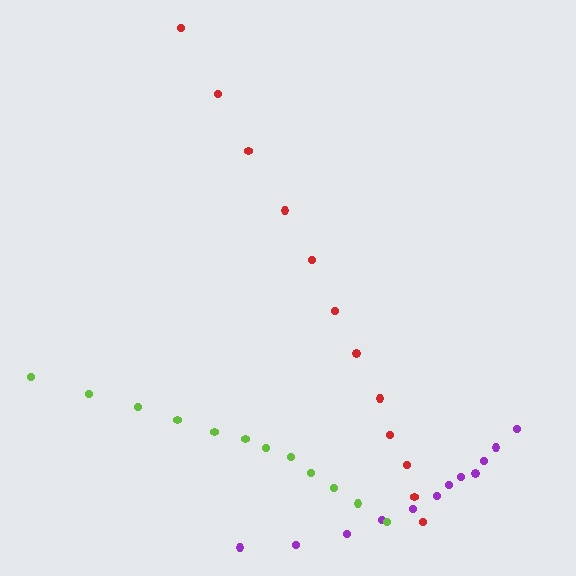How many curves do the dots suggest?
There are 3 distinct paths.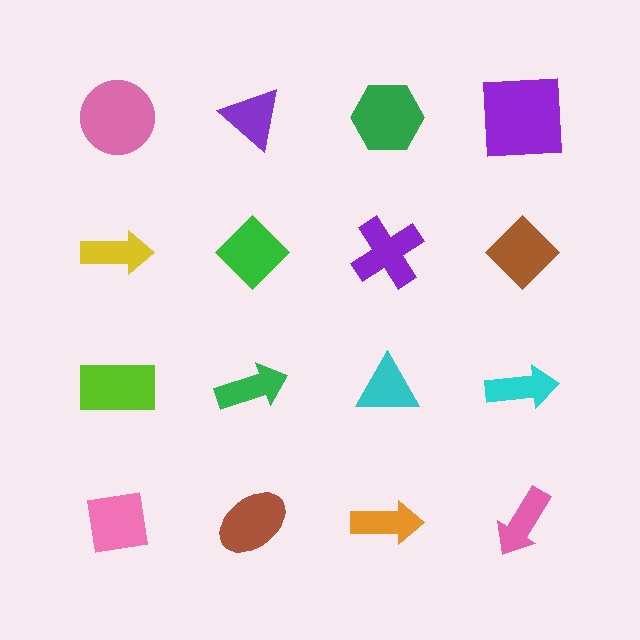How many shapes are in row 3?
4 shapes.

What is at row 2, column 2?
A green diamond.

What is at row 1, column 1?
A pink circle.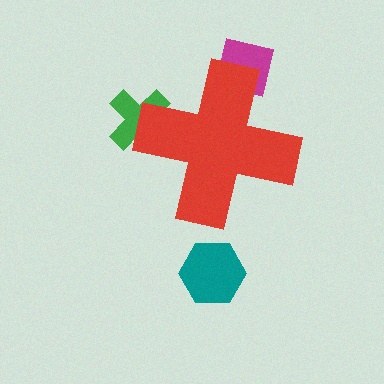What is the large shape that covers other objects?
A red cross.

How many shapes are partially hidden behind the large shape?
2 shapes are partially hidden.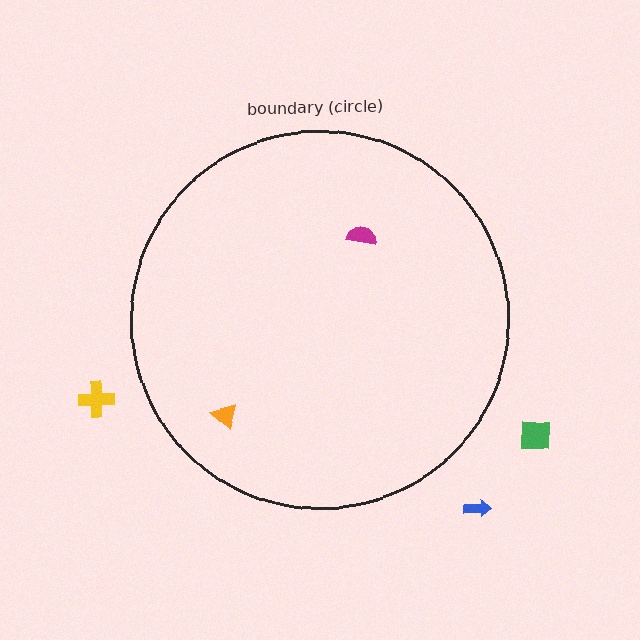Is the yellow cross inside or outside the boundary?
Outside.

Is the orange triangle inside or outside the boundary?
Inside.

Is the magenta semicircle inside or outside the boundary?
Inside.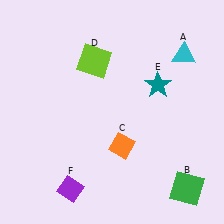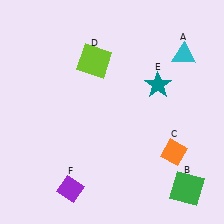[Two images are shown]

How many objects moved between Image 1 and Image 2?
1 object moved between the two images.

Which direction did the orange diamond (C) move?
The orange diamond (C) moved right.